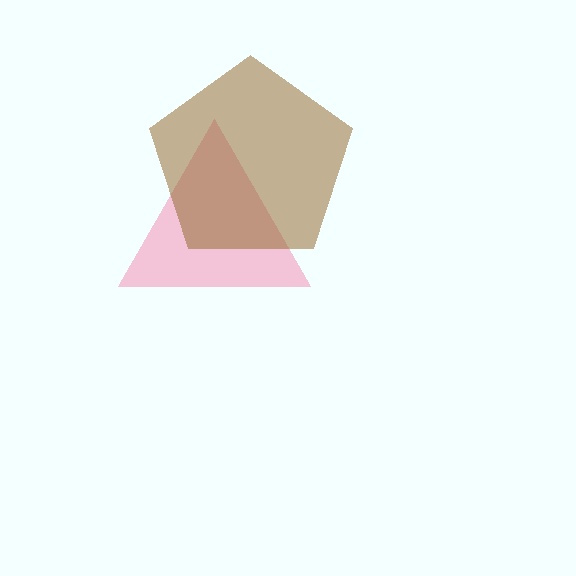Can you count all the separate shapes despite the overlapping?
Yes, there are 2 separate shapes.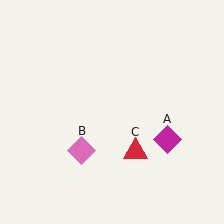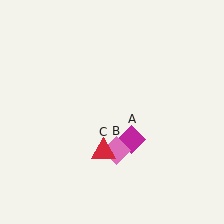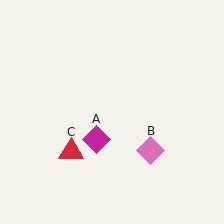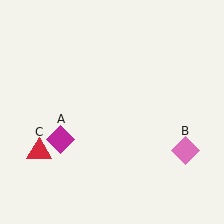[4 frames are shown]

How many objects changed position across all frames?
3 objects changed position: magenta diamond (object A), pink diamond (object B), red triangle (object C).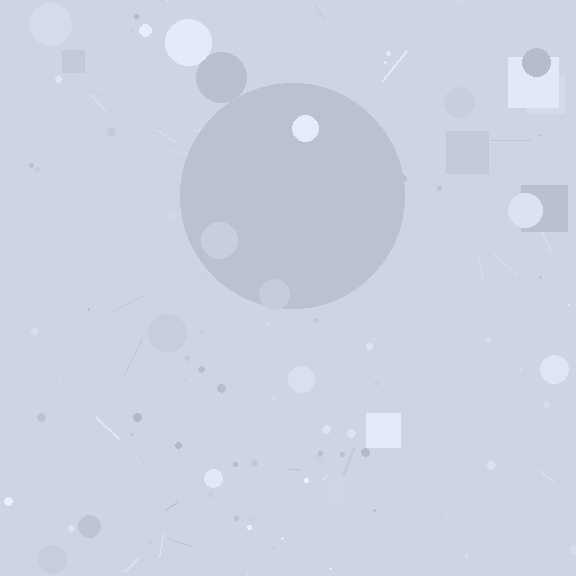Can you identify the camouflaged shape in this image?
The camouflaged shape is a circle.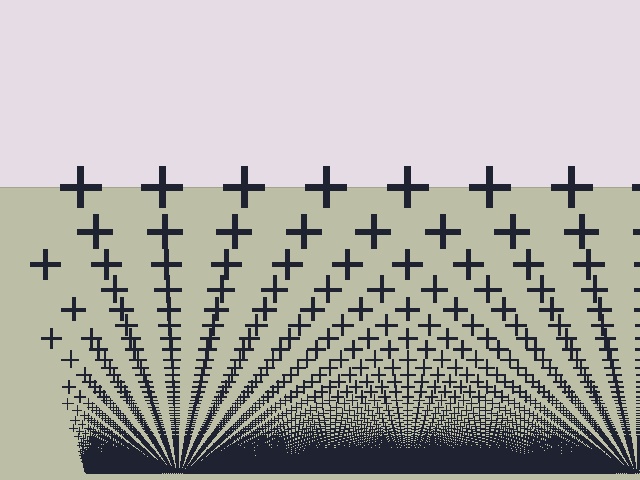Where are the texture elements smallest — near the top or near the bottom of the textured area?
Near the bottom.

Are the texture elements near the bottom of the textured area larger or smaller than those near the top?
Smaller. The gradient is inverted — elements near the bottom are smaller and denser.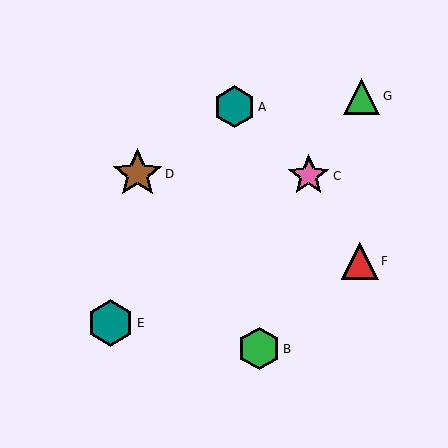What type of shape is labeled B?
Shape B is a green hexagon.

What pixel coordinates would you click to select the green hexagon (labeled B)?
Click at (259, 349) to select the green hexagon B.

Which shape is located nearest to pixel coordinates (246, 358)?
The green hexagon (labeled B) at (259, 349) is nearest to that location.